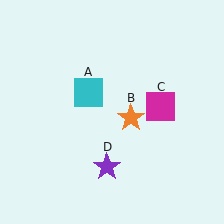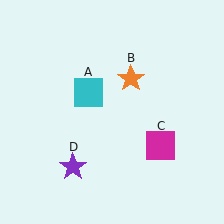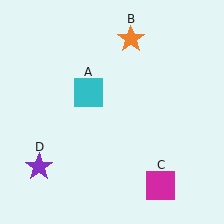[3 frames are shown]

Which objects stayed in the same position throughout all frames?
Cyan square (object A) remained stationary.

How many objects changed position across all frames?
3 objects changed position: orange star (object B), magenta square (object C), purple star (object D).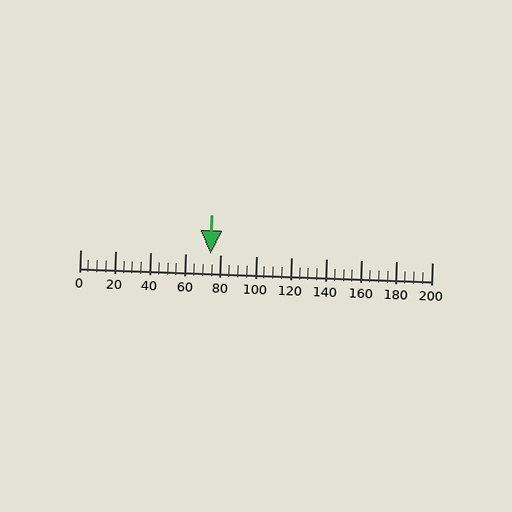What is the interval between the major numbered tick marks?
The major tick marks are spaced 20 units apart.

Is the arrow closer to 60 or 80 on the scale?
The arrow is closer to 80.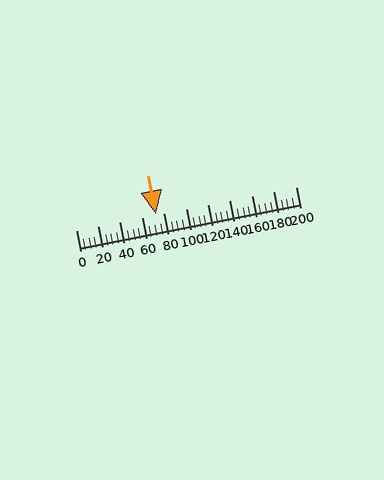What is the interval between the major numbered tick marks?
The major tick marks are spaced 20 units apart.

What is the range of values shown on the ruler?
The ruler shows values from 0 to 200.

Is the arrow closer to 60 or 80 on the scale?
The arrow is closer to 80.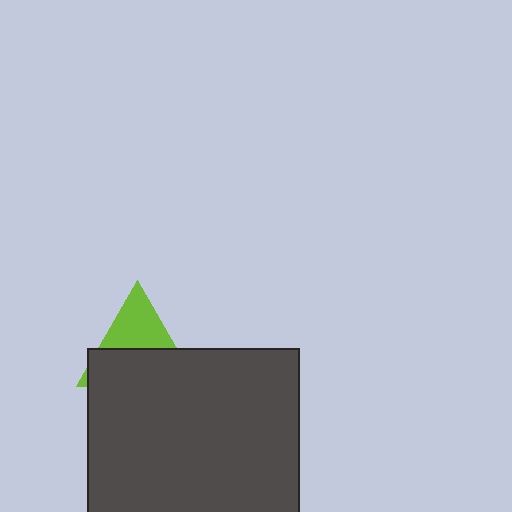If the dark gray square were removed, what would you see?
You would see the complete lime triangle.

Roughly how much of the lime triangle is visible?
A small part of it is visible (roughly 41%).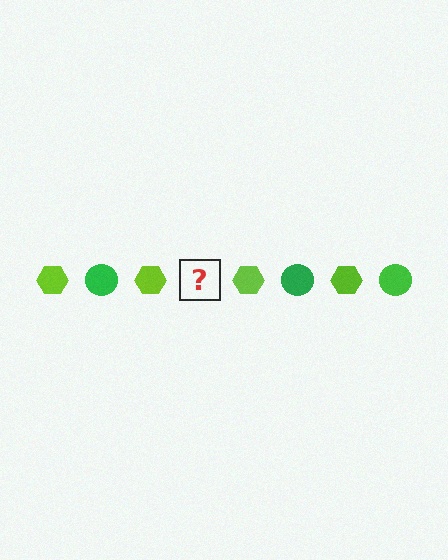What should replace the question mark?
The question mark should be replaced with a green circle.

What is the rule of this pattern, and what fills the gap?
The rule is that the pattern alternates between lime hexagon and green circle. The gap should be filled with a green circle.